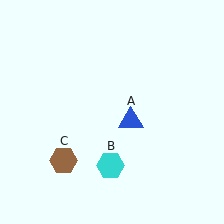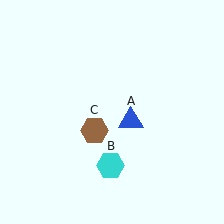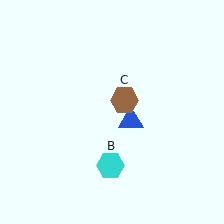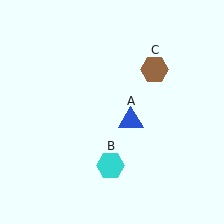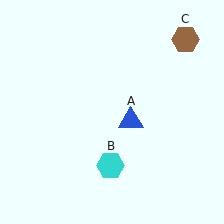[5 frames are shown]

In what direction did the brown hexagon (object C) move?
The brown hexagon (object C) moved up and to the right.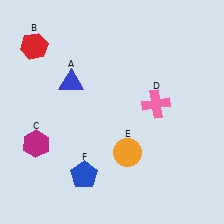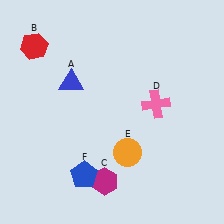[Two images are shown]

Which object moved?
The magenta hexagon (C) moved right.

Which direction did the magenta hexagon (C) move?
The magenta hexagon (C) moved right.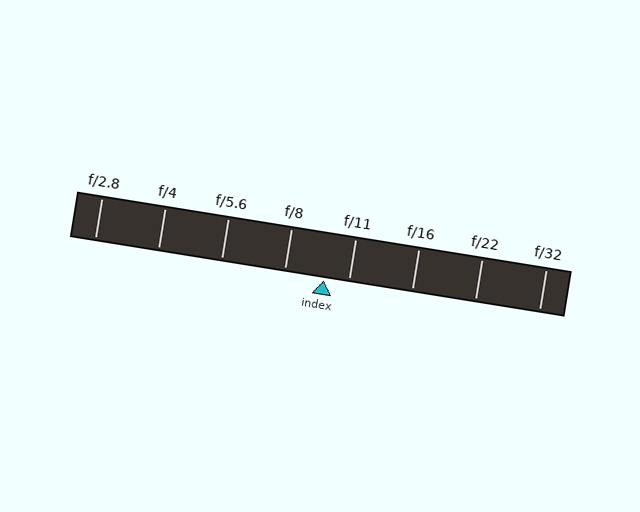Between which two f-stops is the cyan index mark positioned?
The index mark is between f/8 and f/11.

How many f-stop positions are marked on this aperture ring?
There are 8 f-stop positions marked.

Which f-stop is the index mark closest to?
The index mark is closest to f/11.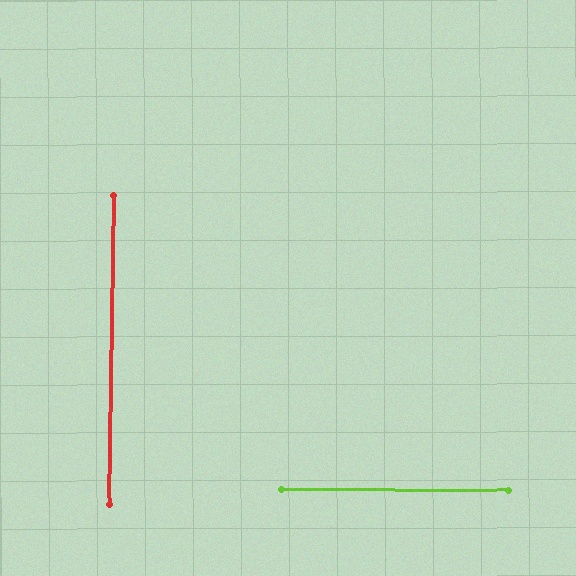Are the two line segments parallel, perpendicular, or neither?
Perpendicular — they meet at approximately 89°.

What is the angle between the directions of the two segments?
Approximately 89 degrees.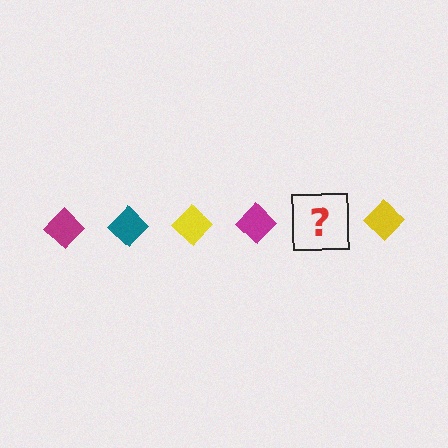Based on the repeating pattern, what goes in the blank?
The blank should be a teal diamond.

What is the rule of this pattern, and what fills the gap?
The rule is that the pattern cycles through magenta, teal, yellow diamonds. The gap should be filled with a teal diamond.